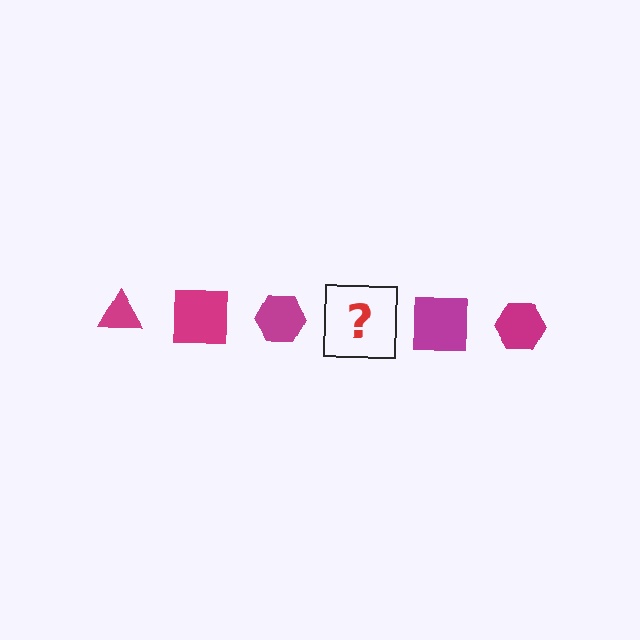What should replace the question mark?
The question mark should be replaced with a magenta triangle.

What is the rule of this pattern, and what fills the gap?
The rule is that the pattern cycles through triangle, square, hexagon shapes in magenta. The gap should be filled with a magenta triangle.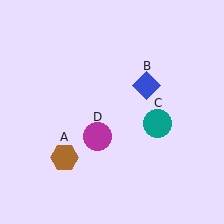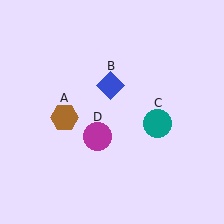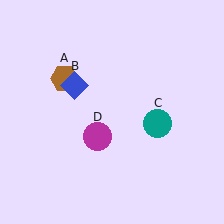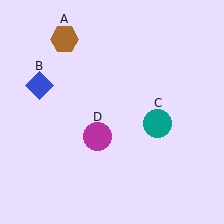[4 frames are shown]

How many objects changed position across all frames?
2 objects changed position: brown hexagon (object A), blue diamond (object B).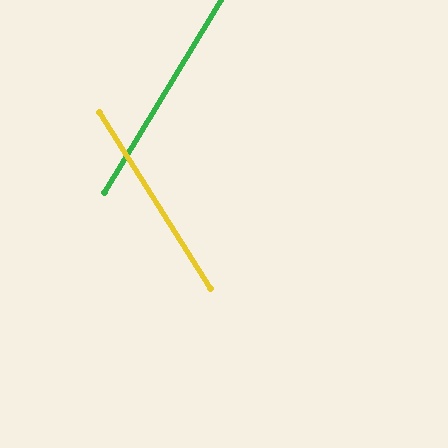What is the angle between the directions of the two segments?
Approximately 63 degrees.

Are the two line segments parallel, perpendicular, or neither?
Neither parallel nor perpendicular — they differ by about 63°.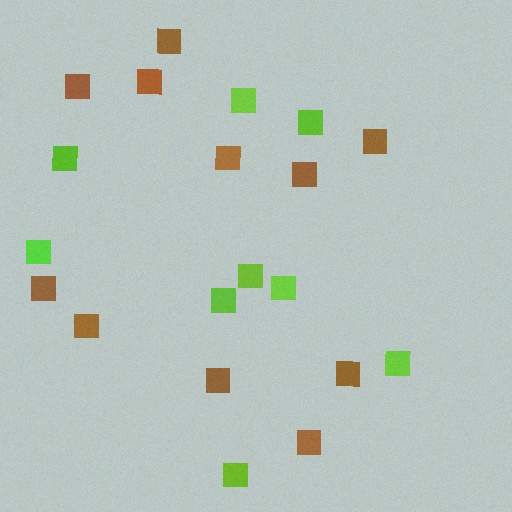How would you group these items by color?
There are 2 groups: one group of brown squares (11) and one group of lime squares (9).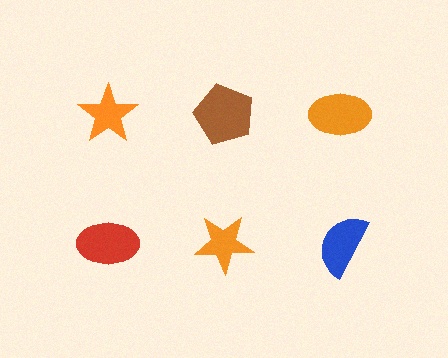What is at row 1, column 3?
An orange ellipse.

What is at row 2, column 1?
A red ellipse.